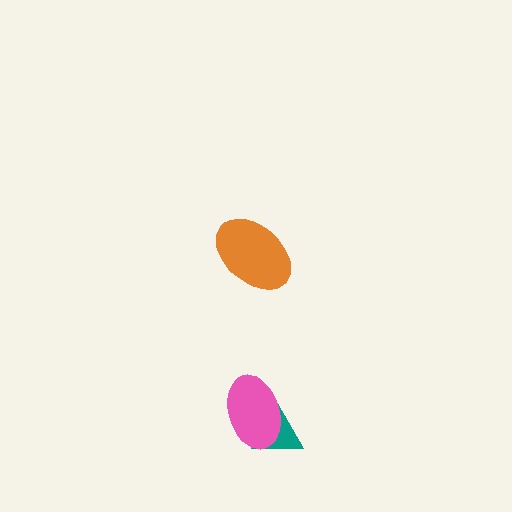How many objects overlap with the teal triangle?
1 object overlaps with the teal triangle.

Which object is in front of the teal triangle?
The pink ellipse is in front of the teal triangle.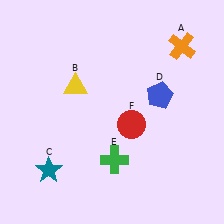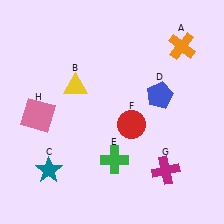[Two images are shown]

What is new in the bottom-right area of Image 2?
A magenta cross (G) was added in the bottom-right area of Image 2.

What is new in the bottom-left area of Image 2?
A pink square (H) was added in the bottom-left area of Image 2.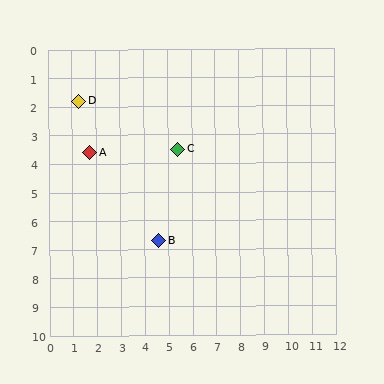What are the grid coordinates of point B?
Point B is at approximately (4.6, 6.7).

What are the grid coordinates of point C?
Point C is at approximately (5.4, 3.5).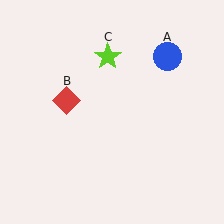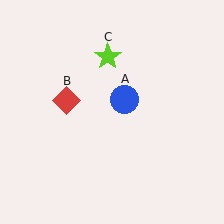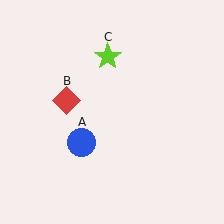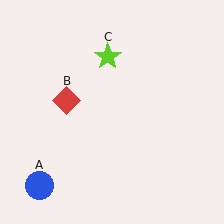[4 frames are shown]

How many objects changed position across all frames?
1 object changed position: blue circle (object A).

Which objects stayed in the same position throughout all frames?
Red diamond (object B) and lime star (object C) remained stationary.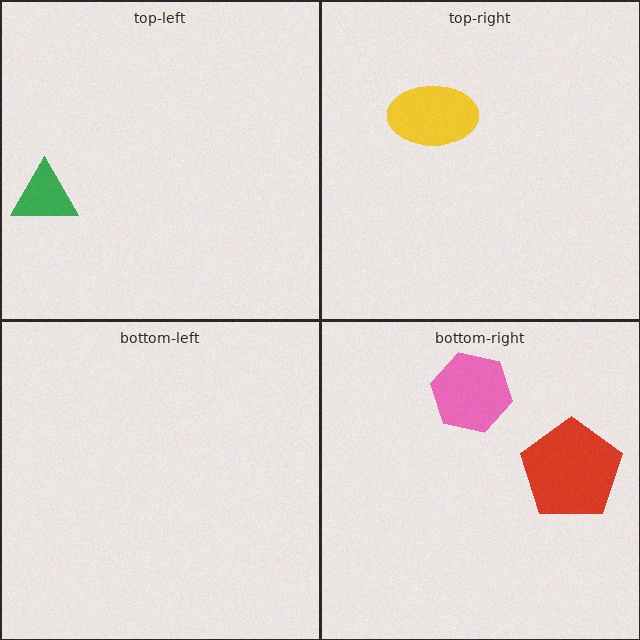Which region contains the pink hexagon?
The bottom-right region.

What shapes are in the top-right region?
The yellow ellipse.